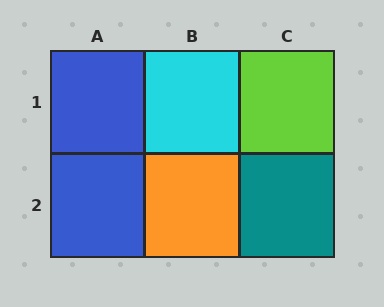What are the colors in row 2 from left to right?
Blue, orange, teal.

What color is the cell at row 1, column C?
Lime.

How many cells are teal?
1 cell is teal.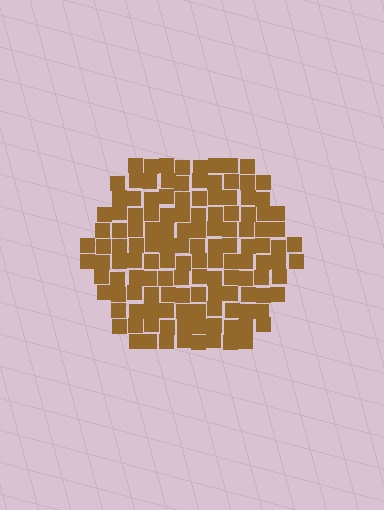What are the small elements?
The small elements are squares.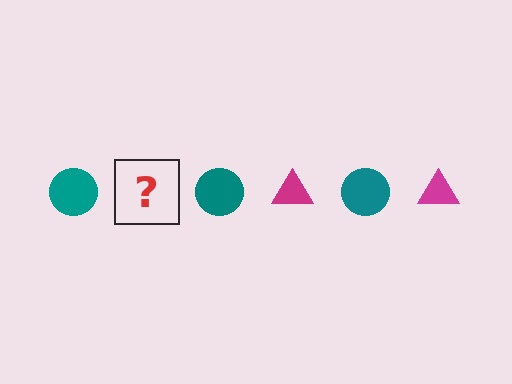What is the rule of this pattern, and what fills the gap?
The rule is that the pattern alternates between teal circle and magenta triangle. The gap should be filled with a magenta triangle.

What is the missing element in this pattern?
The missing element is a magenta triangle.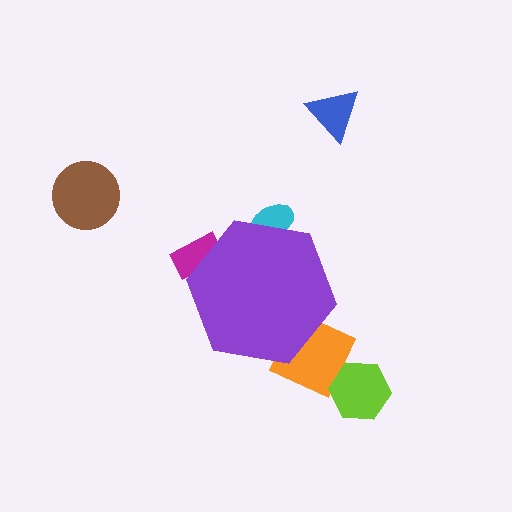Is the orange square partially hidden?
Yes, the orange square is partially hidden behind the purple hexagon.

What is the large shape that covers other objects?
A purple hexagon.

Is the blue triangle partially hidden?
No, the blue triangle is fully visible.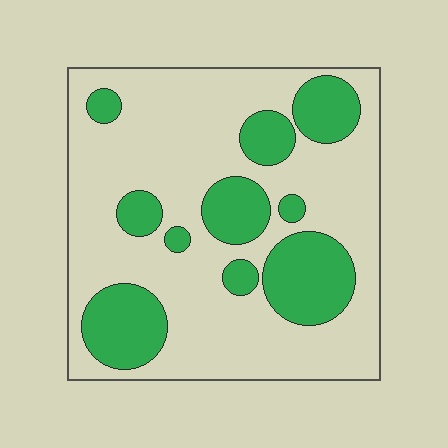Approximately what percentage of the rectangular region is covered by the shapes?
Approximately 30%.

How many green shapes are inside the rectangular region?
10.